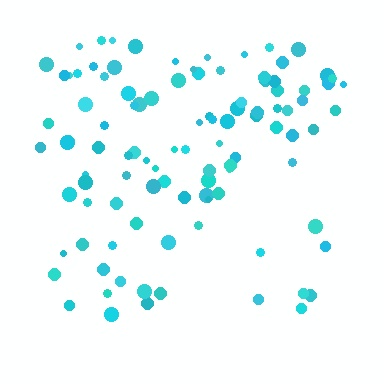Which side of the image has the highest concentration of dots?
The top.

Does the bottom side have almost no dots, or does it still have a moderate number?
Still a moderate number, just noticeably fewer than the top.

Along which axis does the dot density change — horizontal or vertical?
Vertical.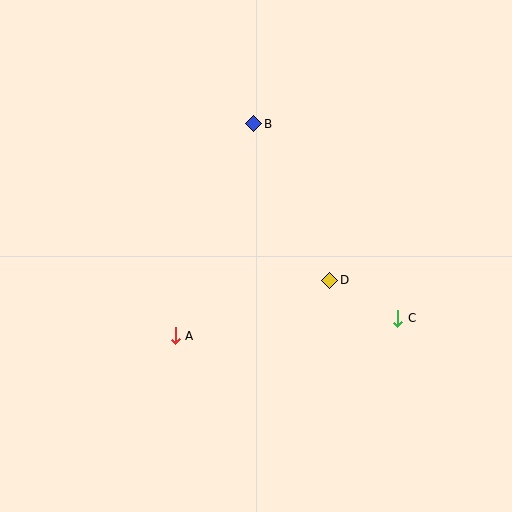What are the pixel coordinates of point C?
Point C is at (398, 318).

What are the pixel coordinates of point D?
Point D is at (330, 280).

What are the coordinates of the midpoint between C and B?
The midpoint between C and B is at (326, 221).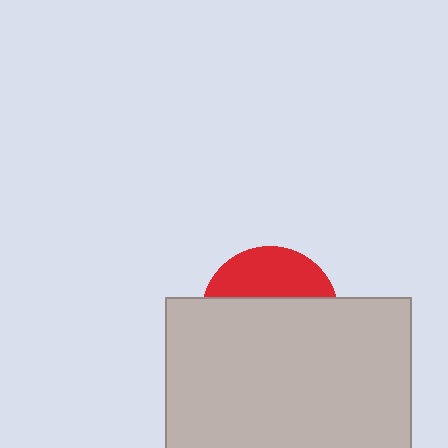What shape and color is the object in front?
The object in front is a light gray rectangle.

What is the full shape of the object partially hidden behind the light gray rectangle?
The partially hidden object is a red circle.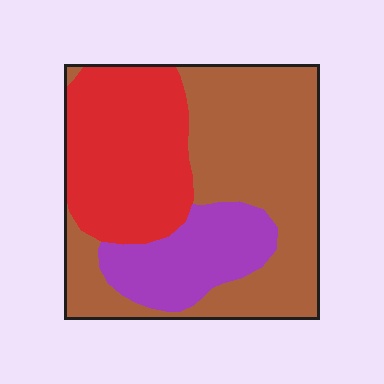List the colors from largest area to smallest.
From largest to smallest: brown, red, purple.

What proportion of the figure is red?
Red takes up about one third (1/3) of the figure.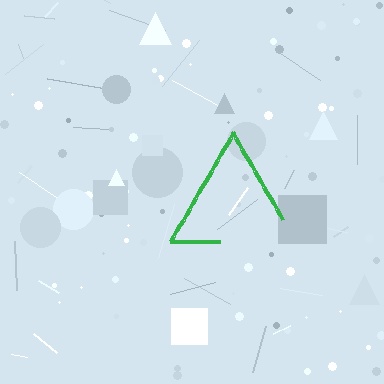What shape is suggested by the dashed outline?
The dashed outline suggests a triangle.